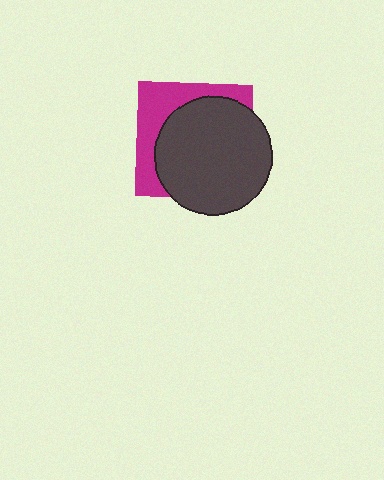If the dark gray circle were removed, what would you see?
You would see the complete magenta square.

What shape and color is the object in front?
The object in front is a dark gray circle.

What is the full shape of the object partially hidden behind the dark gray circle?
The partially hidden object is a magenta square.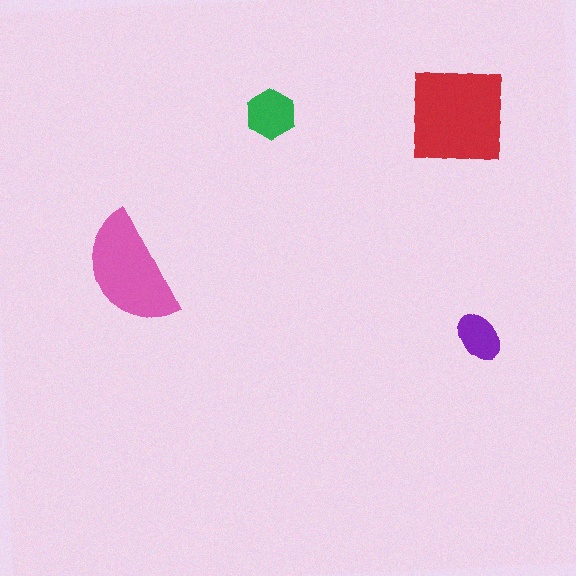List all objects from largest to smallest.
The red square, the pink semicircle, the green hexagon, the purple ellipse.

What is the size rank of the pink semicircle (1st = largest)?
2nd.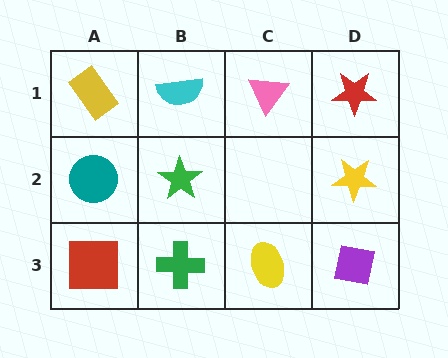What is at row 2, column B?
A green star.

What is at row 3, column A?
A red square.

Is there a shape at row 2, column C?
No, that cell is empty.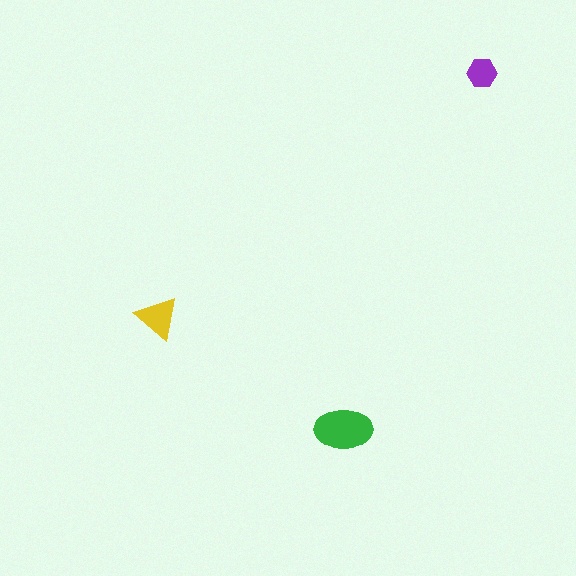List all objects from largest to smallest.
The green ellipse, the yellow triangle, the purple hexagon.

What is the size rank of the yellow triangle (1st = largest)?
2nd.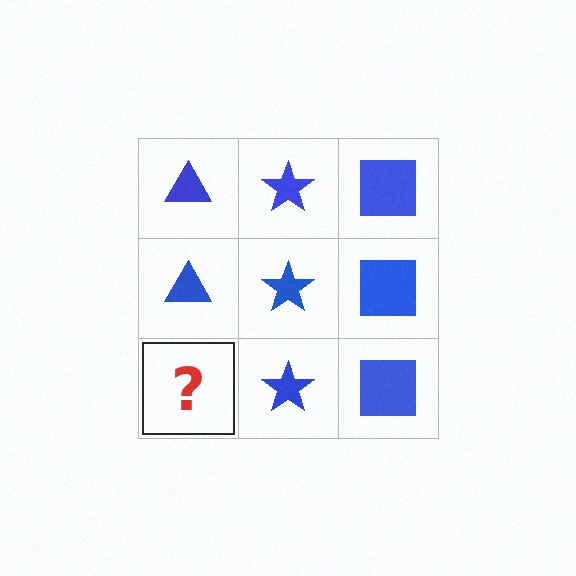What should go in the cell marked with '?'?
The missing cell should contain a blue triangle.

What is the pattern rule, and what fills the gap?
The rule is that each column has a consistent shape. The gap should be filled with a blue triangle.